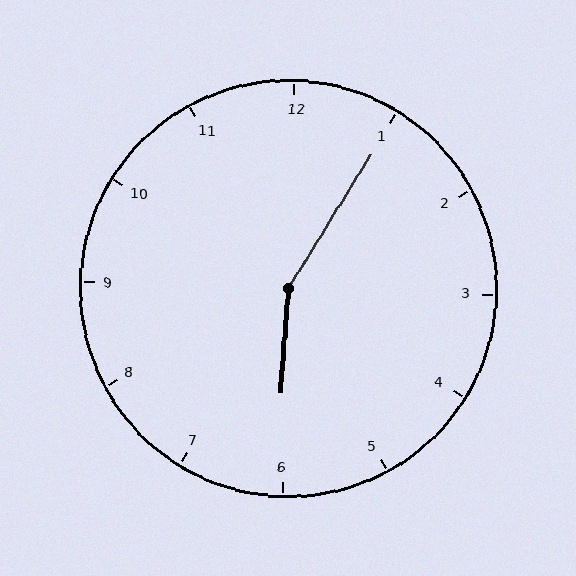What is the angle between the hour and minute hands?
Approximately 152 degrees.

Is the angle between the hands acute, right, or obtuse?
It is obtuse.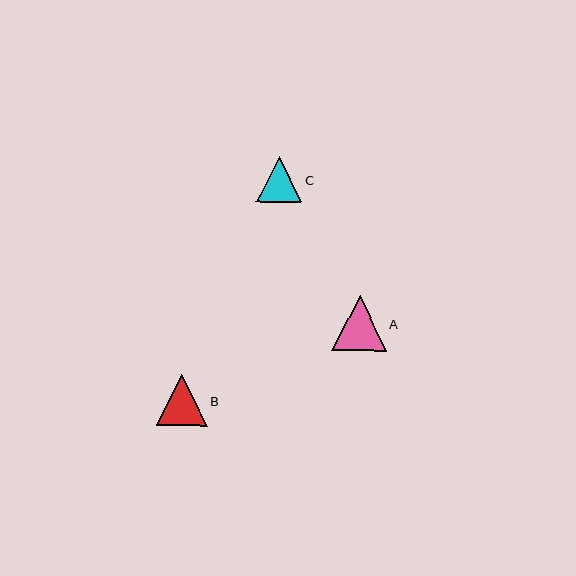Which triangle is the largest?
Triangle A is the largest with a size of approximately 55 pixels.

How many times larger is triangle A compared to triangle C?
Triangle A is approximately 1.2 times the size of triangle C.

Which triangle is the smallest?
Triangle C is the smallest with a size of approximately 46 pixels.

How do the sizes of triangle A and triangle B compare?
Triangle A and triangle B are approximately the same size.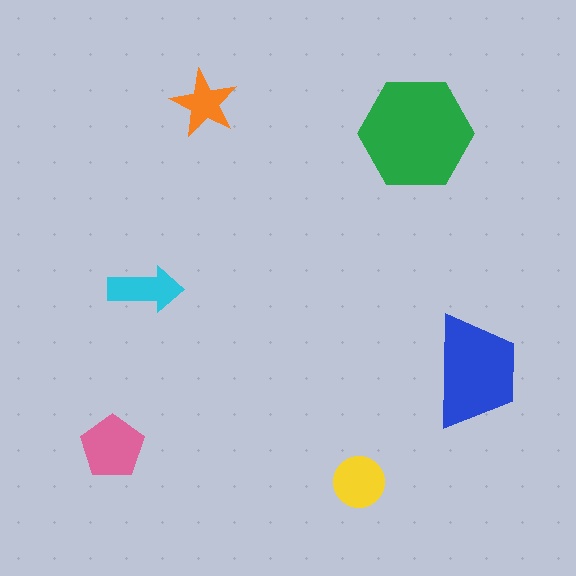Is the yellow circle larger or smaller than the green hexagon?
Smaller.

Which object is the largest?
The green hexagon.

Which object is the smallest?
The orange star.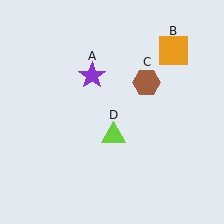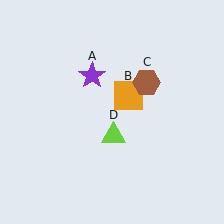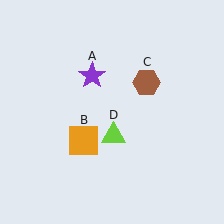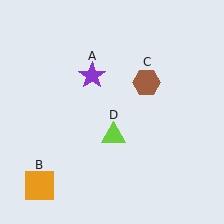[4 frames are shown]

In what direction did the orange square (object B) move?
The orange square (object B) moved down and to the left.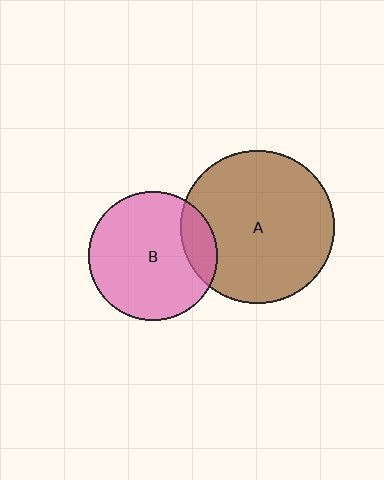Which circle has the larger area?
Circle A (brown).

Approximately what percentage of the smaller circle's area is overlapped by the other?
Approximately 15%.